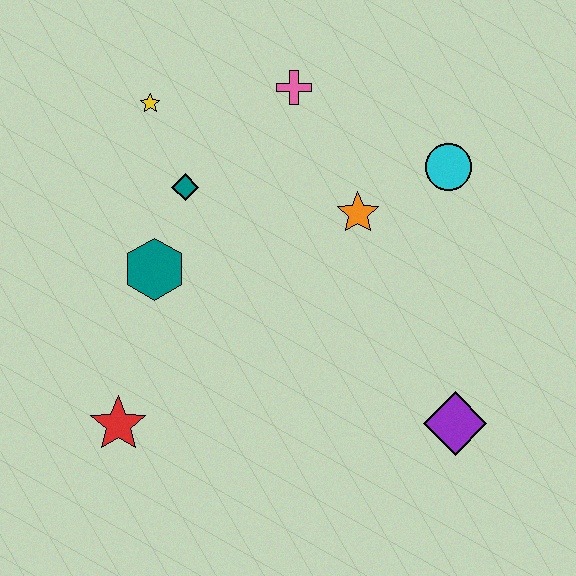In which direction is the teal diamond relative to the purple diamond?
The teal diamond is to the left of the purple diamond.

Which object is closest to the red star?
The teal hexagon is closest to the red star.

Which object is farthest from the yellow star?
The purple diamond is farthest from the yellow star.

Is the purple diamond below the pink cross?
Yes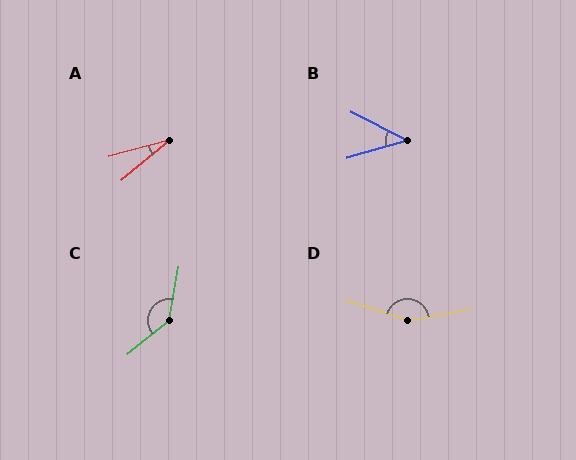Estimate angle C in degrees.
Approximately 139 degrees.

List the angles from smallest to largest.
A (24°), B (43°), C (139°), D (153°).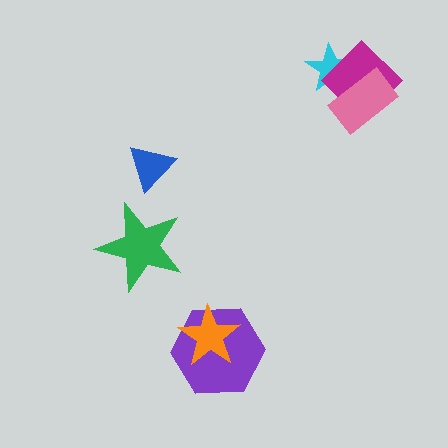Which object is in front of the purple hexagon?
The orange star is in front of the purple hexagon.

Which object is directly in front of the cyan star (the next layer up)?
The magenta diamond is directly in front of the cyan star.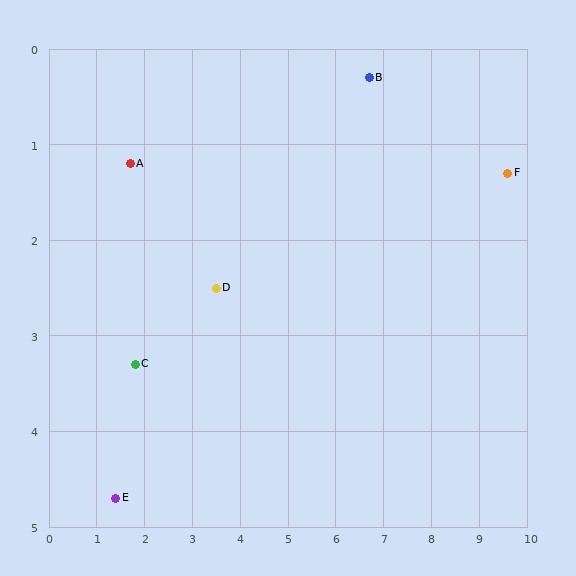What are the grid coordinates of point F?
Point F is at approximately (9.6, 1.3).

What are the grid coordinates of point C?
Point C is at approximately (1.8, 3.3).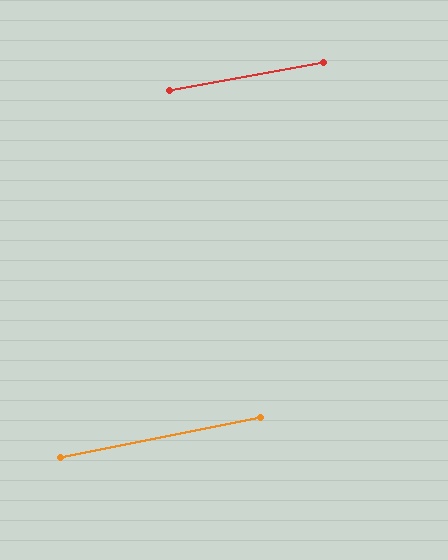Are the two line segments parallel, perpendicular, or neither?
Parallel — their directions differ by only 0.8°.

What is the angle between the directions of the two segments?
Approximately 1 degree.